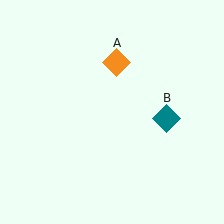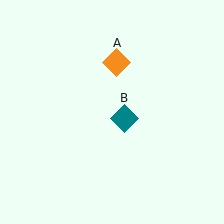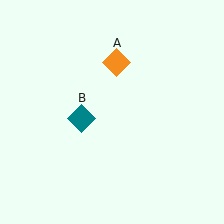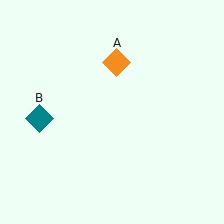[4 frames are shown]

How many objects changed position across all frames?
1 object changed position: teal diamond (object B).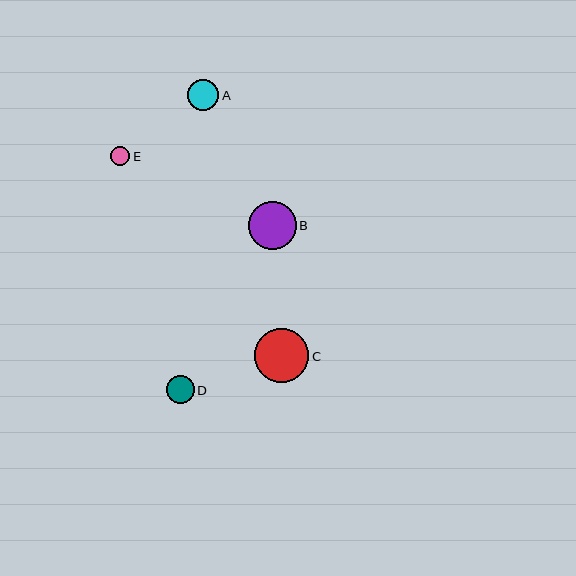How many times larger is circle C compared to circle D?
Circle C is approximately 2.0 times the size of circle D.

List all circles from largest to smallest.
From largest to smallest: C, B, A, D, E.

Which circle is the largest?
Circle C is the largest with a size of approximately 54 pixels.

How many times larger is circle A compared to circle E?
Circle A is approximately 1.7 times the size of circle E.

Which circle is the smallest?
Circle E is the smallest with a size of approximately 19 pixels.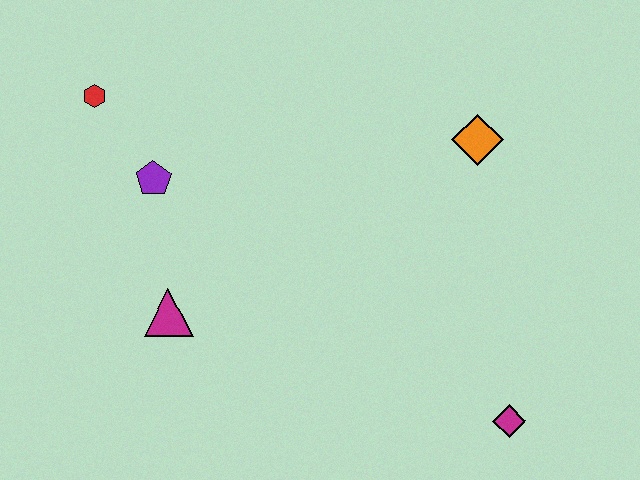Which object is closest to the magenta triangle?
The purple pentagon is closest to the magenta triangle.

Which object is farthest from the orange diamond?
The red hexagon is farthest from the orange diamond.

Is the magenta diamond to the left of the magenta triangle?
No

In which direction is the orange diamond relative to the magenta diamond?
The orange diamond is above the magenta diamond.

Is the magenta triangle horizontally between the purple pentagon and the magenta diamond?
Yes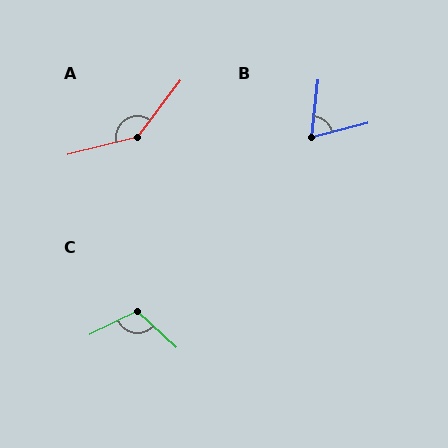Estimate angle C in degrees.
Approximately 111 degrees.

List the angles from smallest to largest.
B (69°), C (111°), A (141°).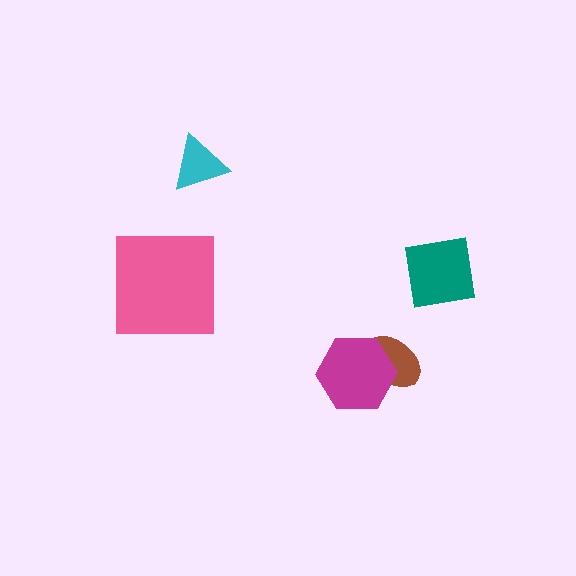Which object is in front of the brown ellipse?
The magenta hexagon is in front of the brown ellipse.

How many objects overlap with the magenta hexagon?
1 object overlaps with the magenta hexagon.